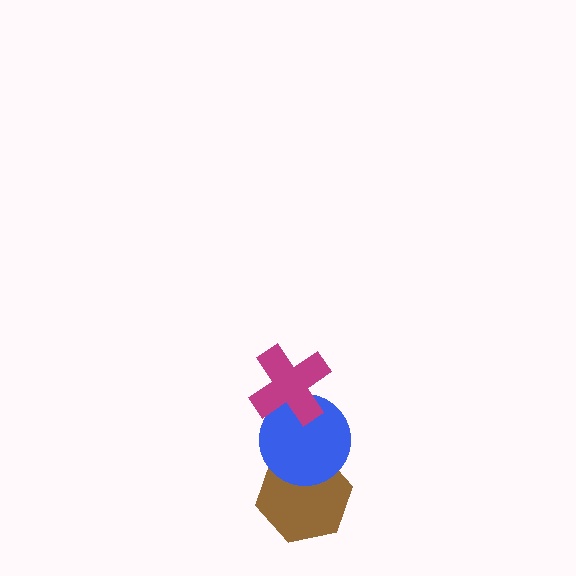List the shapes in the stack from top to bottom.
From top to bottom: the magenta cross, the blue circle, the brown hexagon.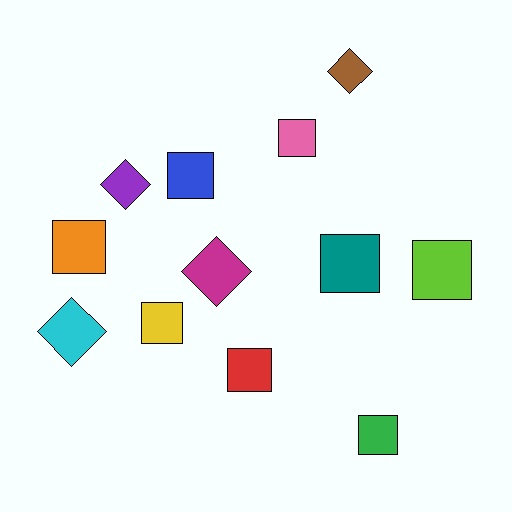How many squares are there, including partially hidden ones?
There are 8 squares.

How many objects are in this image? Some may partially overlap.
There are 12 objects.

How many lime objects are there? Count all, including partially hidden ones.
There is 1 lime object.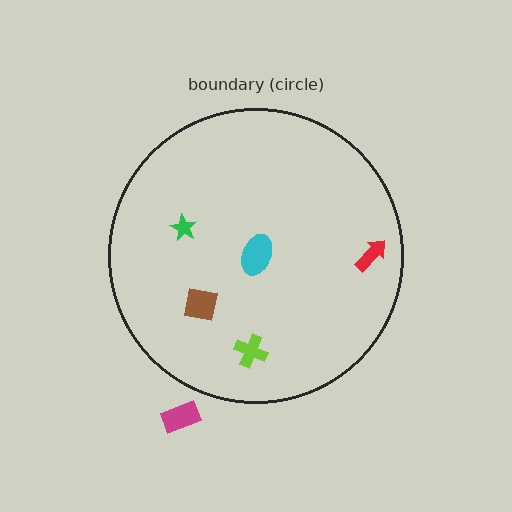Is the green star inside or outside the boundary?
Inside.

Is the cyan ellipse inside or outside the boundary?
Inside.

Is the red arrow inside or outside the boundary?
Inside.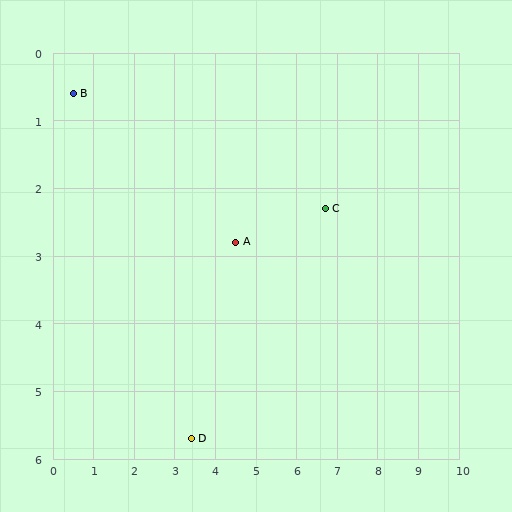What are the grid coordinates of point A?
Point A is at approximately (4.5, 2.8).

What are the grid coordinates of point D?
Point D is at approximately (3.4, 5.7).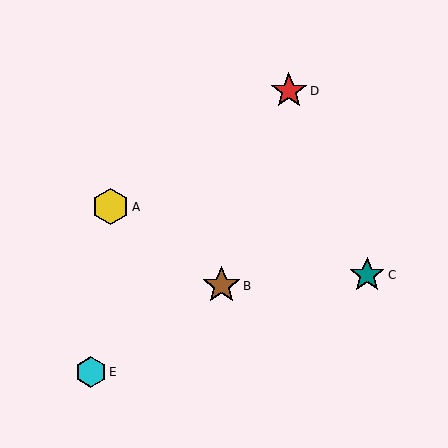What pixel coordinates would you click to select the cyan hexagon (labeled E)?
Click at (91, 372) to select the cyan hexagon E.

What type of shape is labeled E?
Shape E is a cyan hexagon.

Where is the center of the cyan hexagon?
The center of the cyan hexagon is at (91, 372).